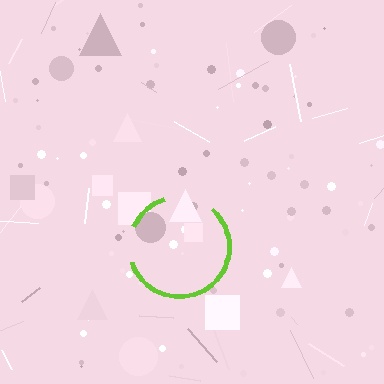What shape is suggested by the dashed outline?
The dashed outline suggests a circle.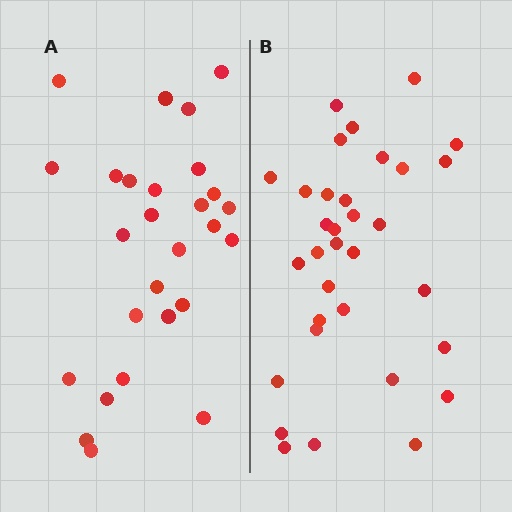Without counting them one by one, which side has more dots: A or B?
Region B (the right region) has more dots.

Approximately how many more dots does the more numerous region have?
Region B has about 6 more dots than region A.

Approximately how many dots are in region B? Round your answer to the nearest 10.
About 30 dots. (The exact count is 33, which rounds to 30.)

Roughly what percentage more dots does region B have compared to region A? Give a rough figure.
About 20% more.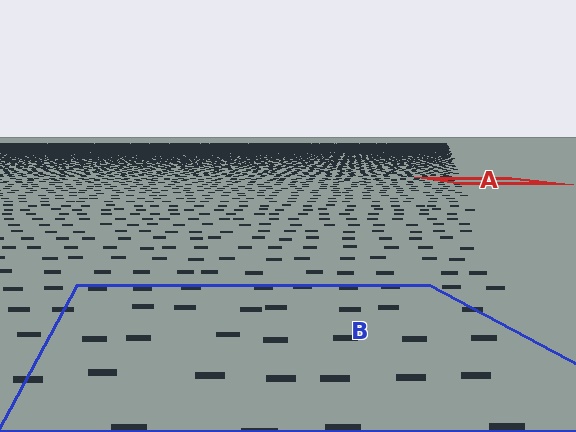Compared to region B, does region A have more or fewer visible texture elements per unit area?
Region A has more texture elements per unit area — they are packed more densely because it is farther away.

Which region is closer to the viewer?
Region B is closer. The texture elements there are larger and more spread out.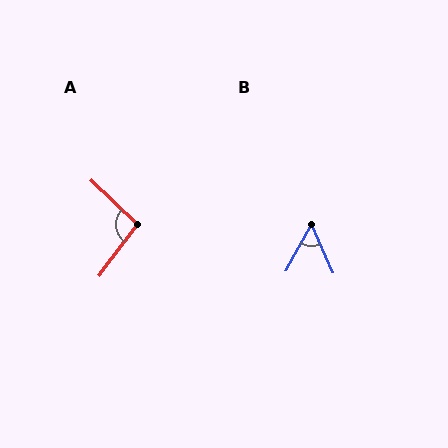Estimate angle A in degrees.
Approximately 97 degrees.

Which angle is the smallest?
B, at approximately 53 degrees.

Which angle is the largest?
A, at approximately 97 degrees.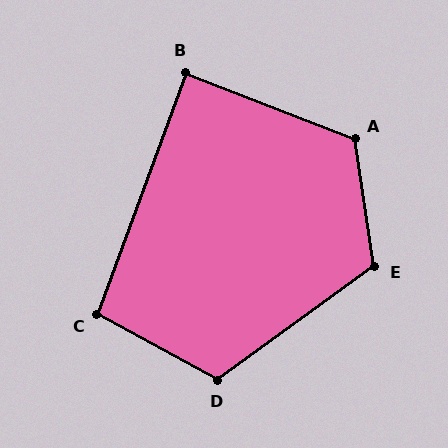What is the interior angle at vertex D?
Approximately 116 degrees (obtuse).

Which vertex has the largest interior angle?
A, at approximately 120 degrees.